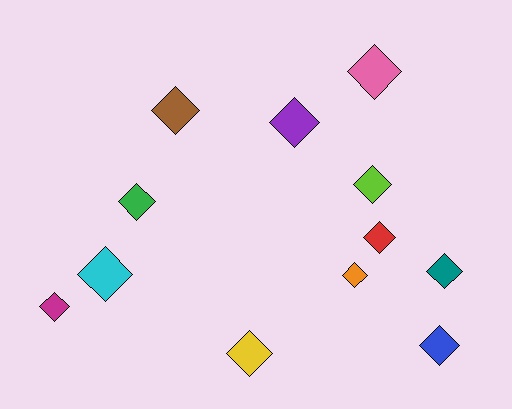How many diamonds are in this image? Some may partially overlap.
There are 12 diamonds.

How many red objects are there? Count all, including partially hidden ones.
There is 1 red object.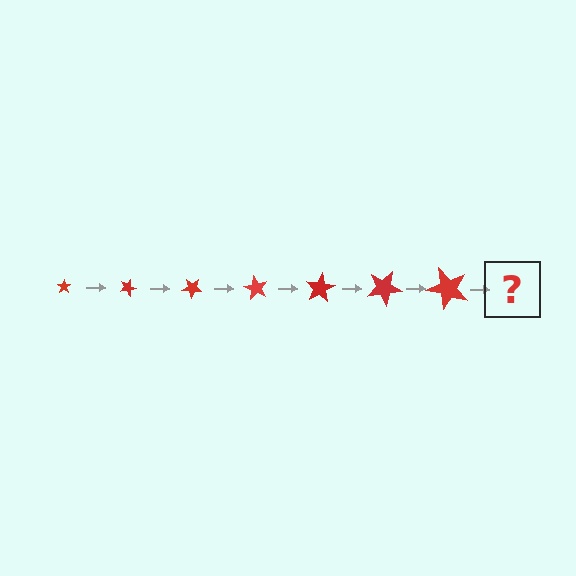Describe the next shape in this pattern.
It should be a star, larger than the previous one and rotated 140 degrees from the start.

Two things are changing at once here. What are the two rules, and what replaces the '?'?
The two rules are that the star grows larger each step and it rotates 20 degrees each step. The '?' should be a star, larger than the previous one and rotated 140 degrees from the start.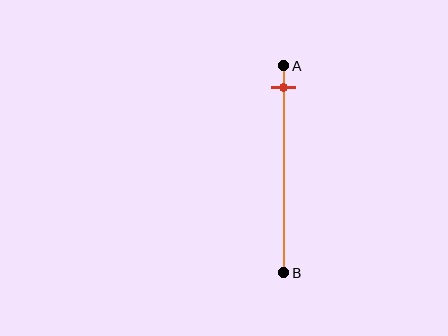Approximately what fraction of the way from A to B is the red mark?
The red mark is approximately 10% of the way from A to B.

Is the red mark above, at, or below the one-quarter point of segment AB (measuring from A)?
The red mark is above the one-quarter point of segment AB.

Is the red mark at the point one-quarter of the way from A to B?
No, the mark is at about 10% from A, not at the 25% one-quarter point.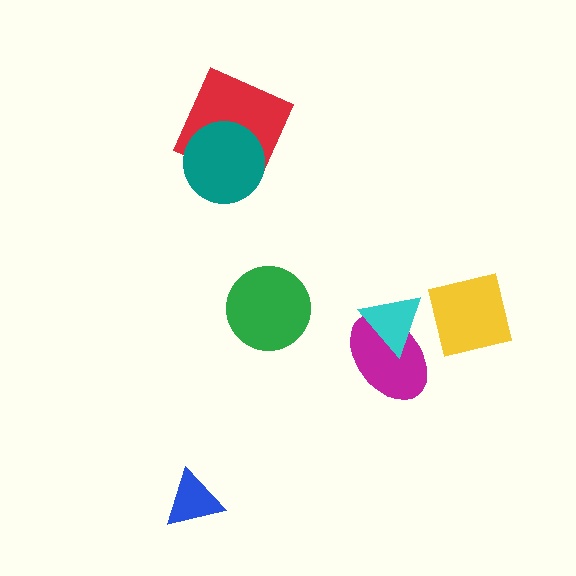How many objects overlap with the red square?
1 object overlaps with the red square.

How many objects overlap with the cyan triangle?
1 object overlaps with the cyan triangle.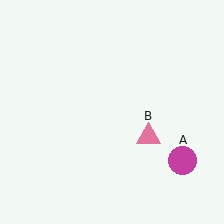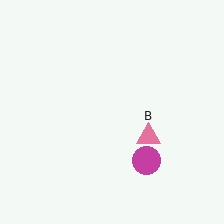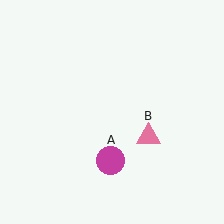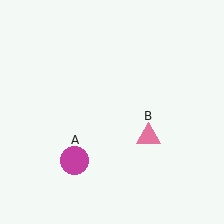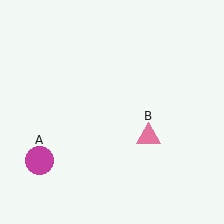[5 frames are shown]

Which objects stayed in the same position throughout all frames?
Pink triangle (object B) remained stationary.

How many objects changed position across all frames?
1 object changed position: magenta circle (object A).